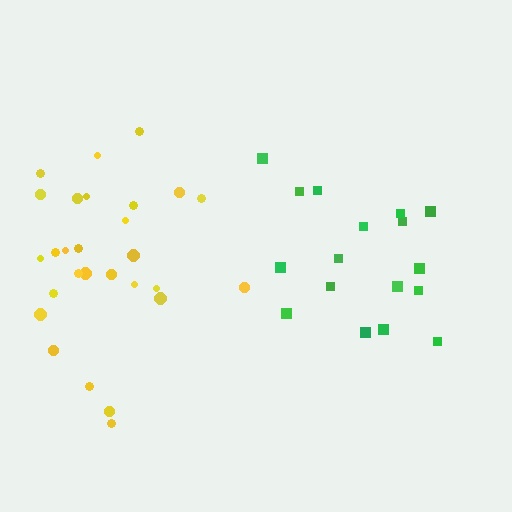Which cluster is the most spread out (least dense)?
Green.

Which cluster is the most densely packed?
Yellow.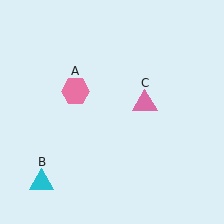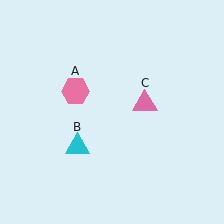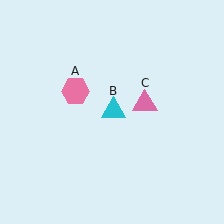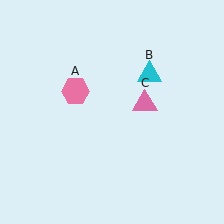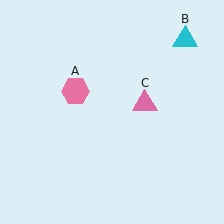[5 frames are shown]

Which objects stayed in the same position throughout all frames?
Pink hexagon (object A) and pink triangle (object C) remained stationary.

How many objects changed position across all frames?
1 object changed position: cyan triangle (object B).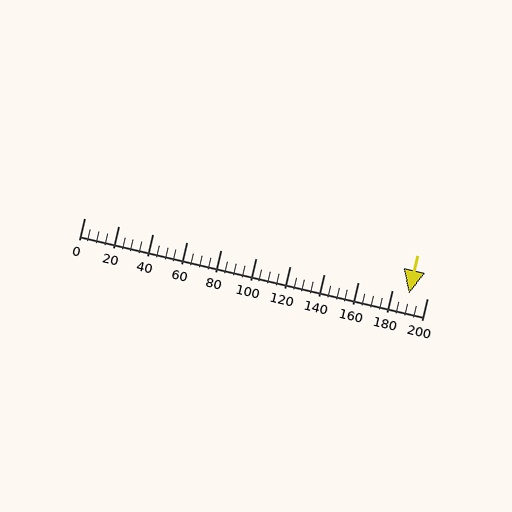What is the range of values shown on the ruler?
The ruler shows values from 0 to 200.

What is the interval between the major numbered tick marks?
The major tick marks are spaced 20 units apart.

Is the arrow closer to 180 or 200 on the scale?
The arrow is closer to 180.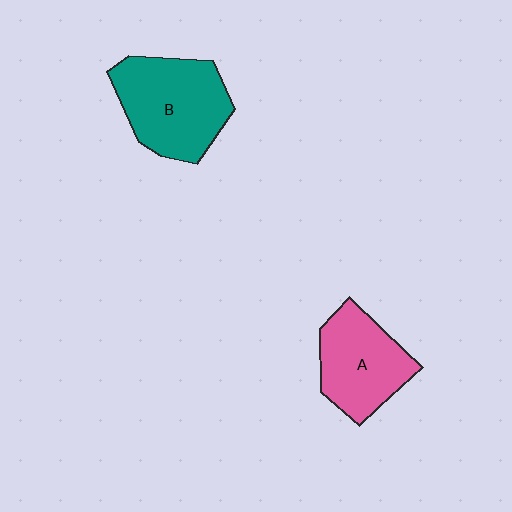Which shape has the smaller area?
Shape A (pink).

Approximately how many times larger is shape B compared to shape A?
Approximately 1.2 times.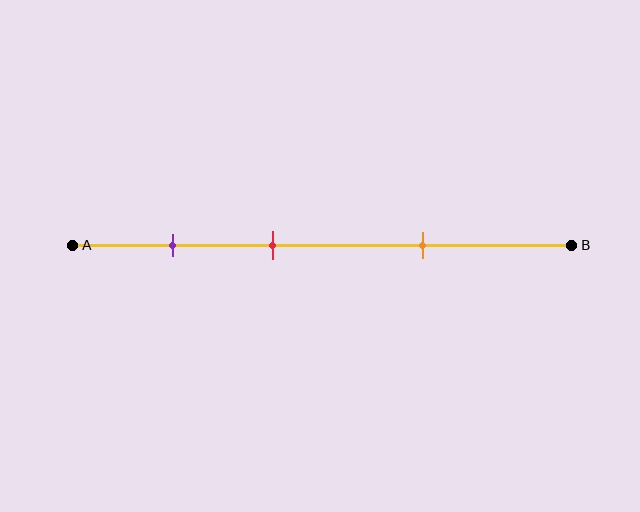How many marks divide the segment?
There are 3 marks dividing the segment.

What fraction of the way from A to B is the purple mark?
The purple mark is approximately 20% (0.2) of the way from A to B.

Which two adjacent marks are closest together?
The purple and red marks are the closest adjacent pair.